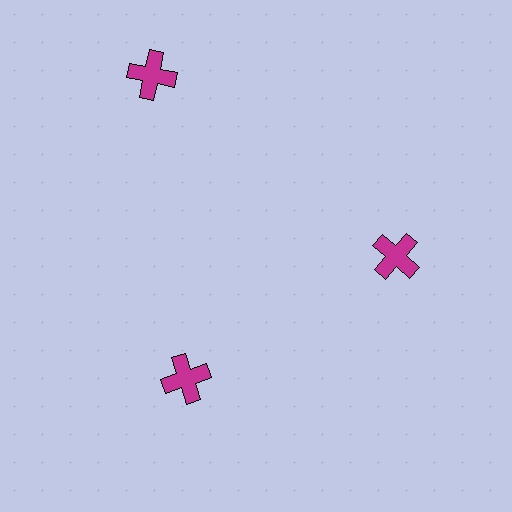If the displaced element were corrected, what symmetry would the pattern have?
It would have 3-fold rotational symmetry — the pattern would map onto itself every 120 degrees.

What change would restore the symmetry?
The symmetry would be restored by moving it inward, back onto the ring so that all 3 crosses sit at equal angles and equal distance from the center.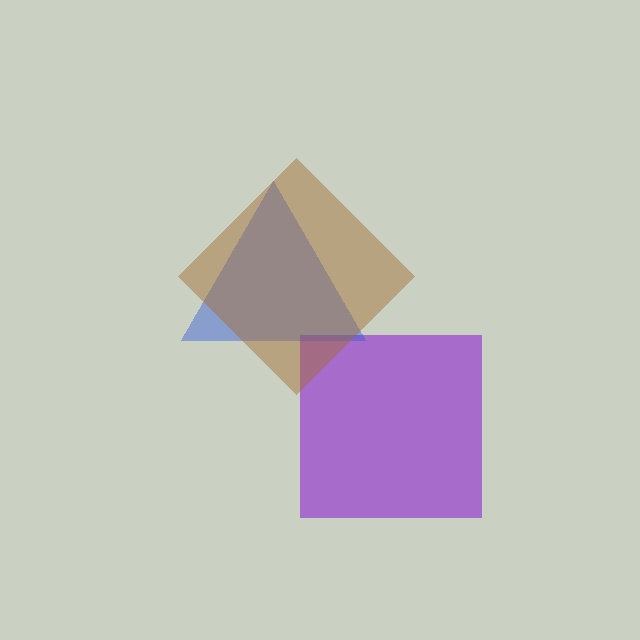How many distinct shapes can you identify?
There are 3 distinct shapes: a purple square, a blue triangle, a brown diamond.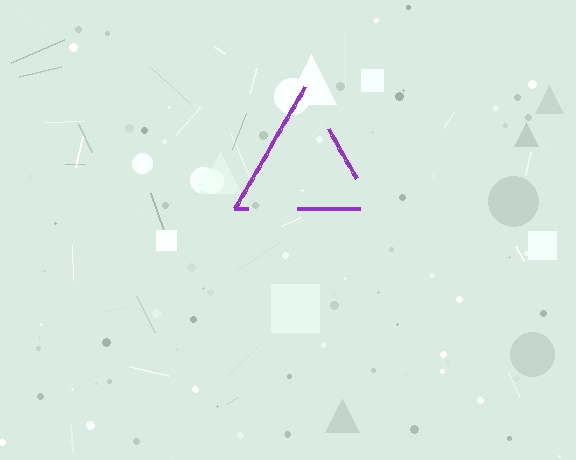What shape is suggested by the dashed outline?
The dashed outline suggests a triangle.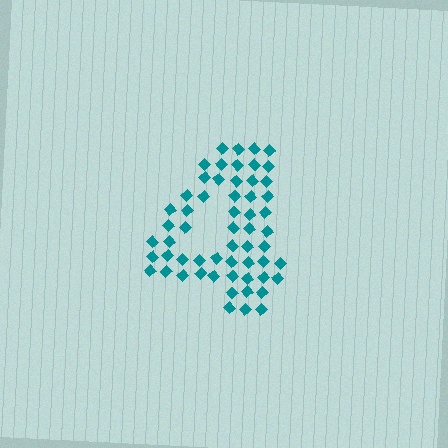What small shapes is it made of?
It is made of small diamonds.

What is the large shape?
The large shape is the digit 4.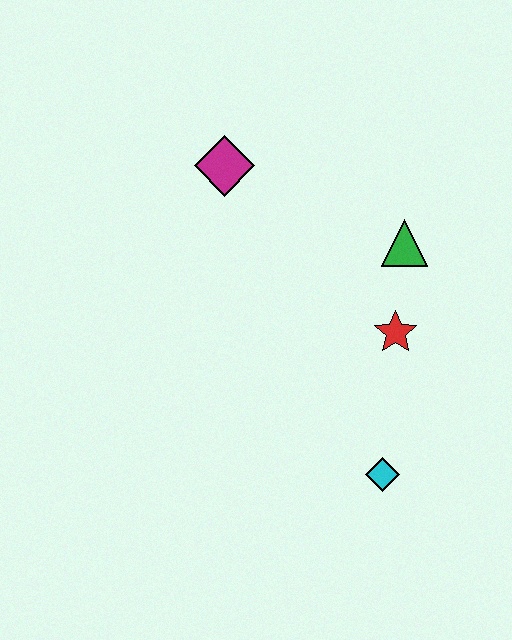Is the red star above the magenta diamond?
No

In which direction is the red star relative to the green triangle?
The red star is below the green triangle.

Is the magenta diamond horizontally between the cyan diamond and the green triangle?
No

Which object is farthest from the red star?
The magenta diamond is farthest from the red star.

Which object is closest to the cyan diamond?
The red star is closest to the cyan diamond.